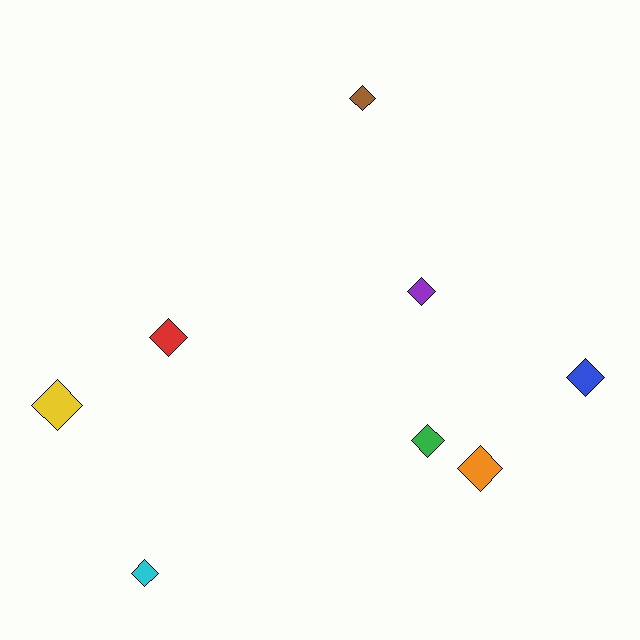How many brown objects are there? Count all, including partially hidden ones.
There is 1 brown object.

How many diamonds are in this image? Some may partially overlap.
There are 8 diamonds.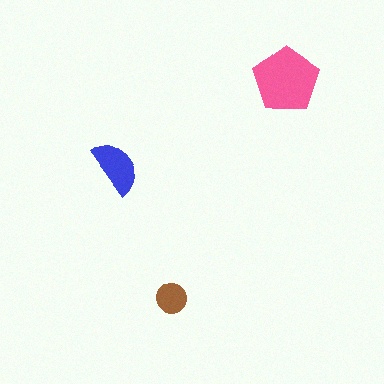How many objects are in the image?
There are 3 objects in the image.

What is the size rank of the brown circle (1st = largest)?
3rd.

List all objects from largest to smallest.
The pink pentagon, the blue semicircle, the brown circle.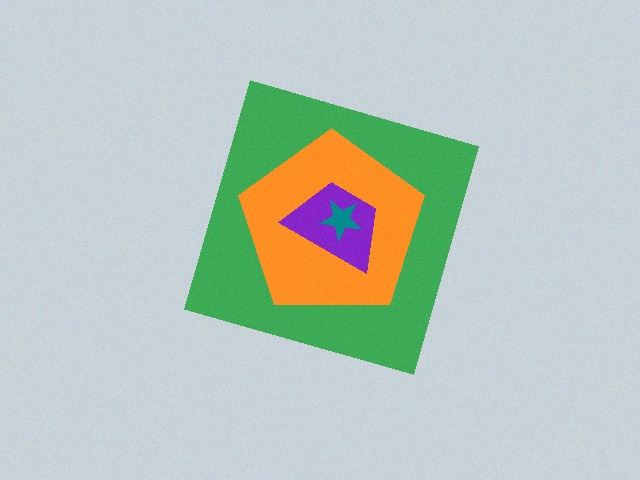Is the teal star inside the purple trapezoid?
Yes.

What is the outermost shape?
The green diamond.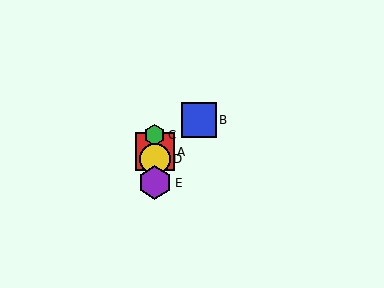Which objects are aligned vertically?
Objects A, C, D, E are aligned vertically.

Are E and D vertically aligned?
Yes, both are at x≈155.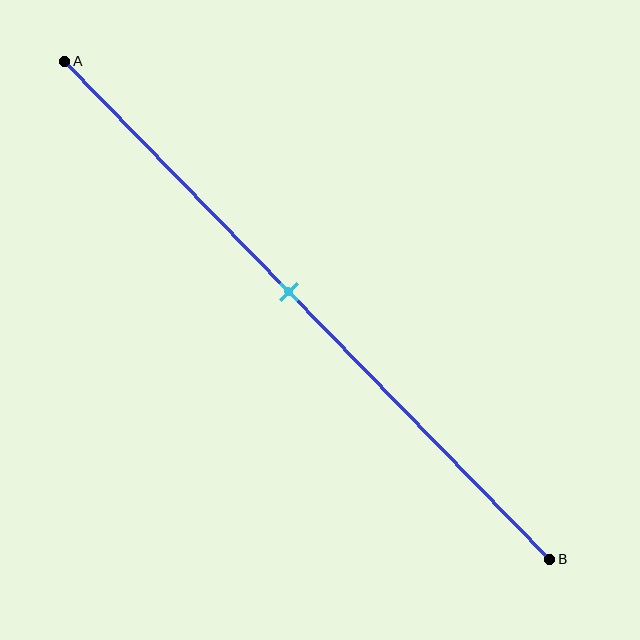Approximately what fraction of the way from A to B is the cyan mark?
The cyan mark is approximately 45% of the way from A to B.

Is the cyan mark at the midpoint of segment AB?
No, the mark is at about 45% from A, not at the 50% midpoint.